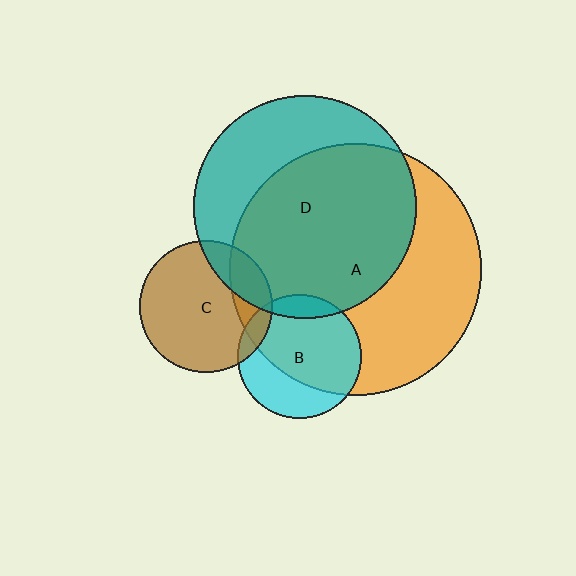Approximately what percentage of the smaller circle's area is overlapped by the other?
Approximately 10%.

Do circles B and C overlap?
Yes.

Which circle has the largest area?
Circle A (orange).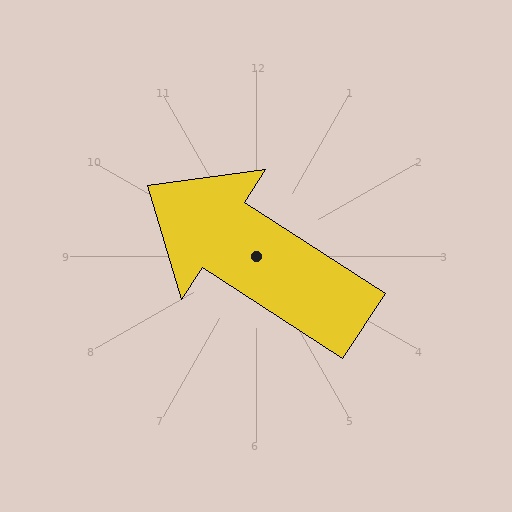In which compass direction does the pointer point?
Northwest.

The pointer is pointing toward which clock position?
Roughly 10 o'clock.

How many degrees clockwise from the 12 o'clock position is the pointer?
Approximately 303 degrees.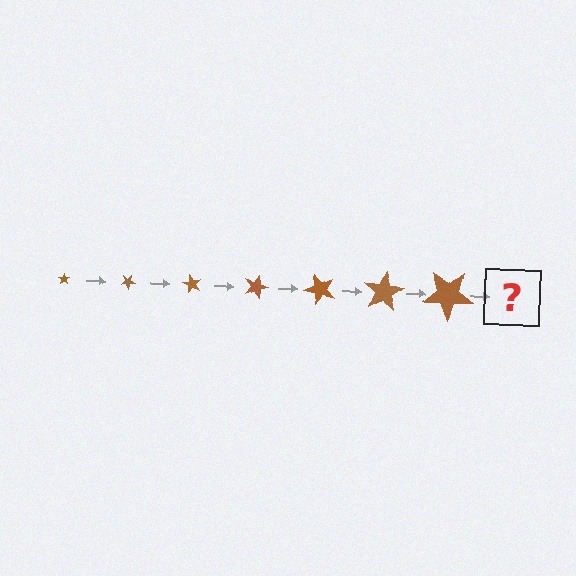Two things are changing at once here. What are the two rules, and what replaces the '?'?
The two rules are that the star grows larger each step and it rotates 30 degrees each step. The '?' should be a star, larger than the previous one and rotated 210 degrees from the start.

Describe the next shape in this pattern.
It should be a star, larger than the previous one and rotated 210 degrees from the start.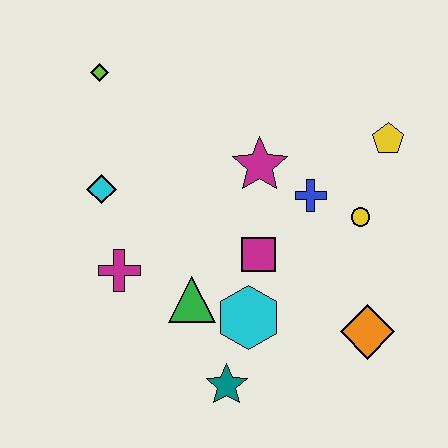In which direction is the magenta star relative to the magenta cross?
The magenta star is to the right of the magenta cross.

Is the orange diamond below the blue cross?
Yes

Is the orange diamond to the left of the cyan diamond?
No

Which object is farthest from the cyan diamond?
The orange diamond is farthest from the cyan diamond.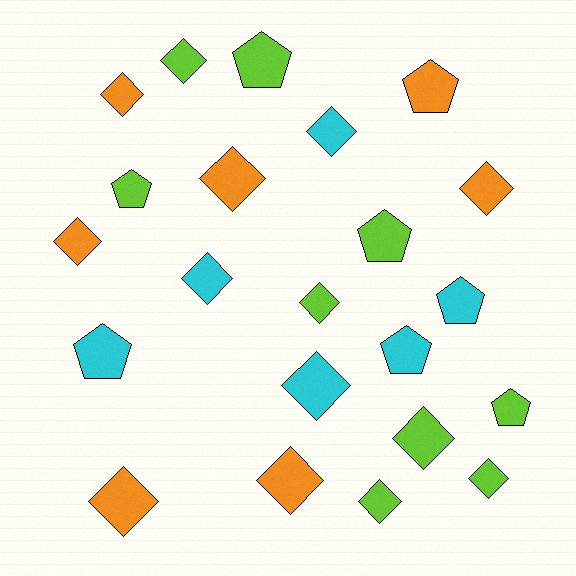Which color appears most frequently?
Lime, with 9 objects.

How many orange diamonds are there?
There are 6 orange diamonds.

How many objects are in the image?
There are 22 objects.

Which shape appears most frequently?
Diamond, with 14 objects.